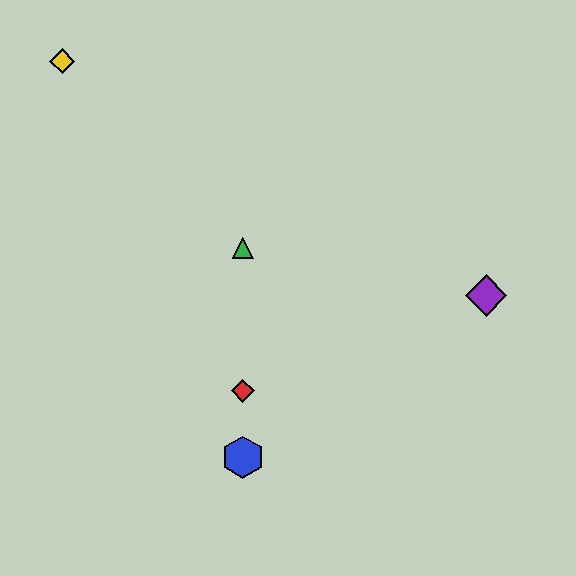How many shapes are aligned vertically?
3 shapes (the red diamond, the blue hexagon, the green triangle) are aligned vertically.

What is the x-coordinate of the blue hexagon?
The blue hexagon is at x≈243.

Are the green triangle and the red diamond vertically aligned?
Yes, both are at x≈243.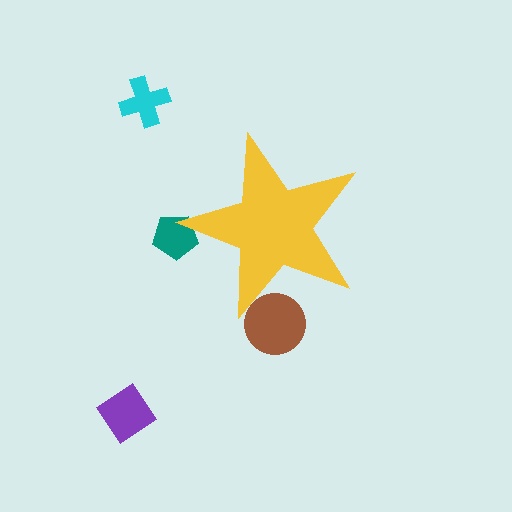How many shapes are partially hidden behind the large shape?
2 shapes are partially hidden.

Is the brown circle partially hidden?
Yes, the brown circle is partially hidden behind the yellow star.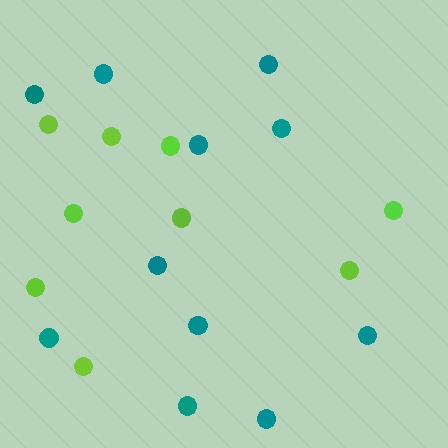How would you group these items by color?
There are 2 groups: one group of lime circles (9) and one group of teal circles (11).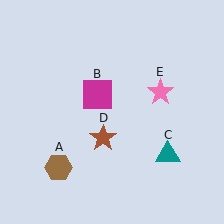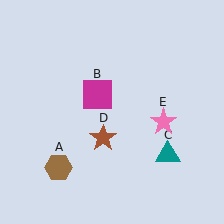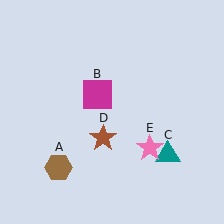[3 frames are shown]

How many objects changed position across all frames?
1 object changed position: pink star (object E).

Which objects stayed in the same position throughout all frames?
Brown hexagon (object A) and magenta square (object B) and teal triangle (object C) and brown star (object D) remained stationary.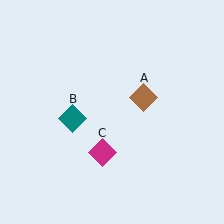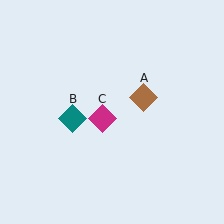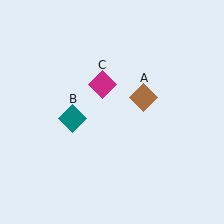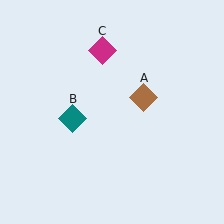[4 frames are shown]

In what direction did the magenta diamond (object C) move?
The magenta diamond (object C) moved up.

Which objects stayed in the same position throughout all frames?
Brown diamond (object A) and teal diamond (object B) remained stationary.